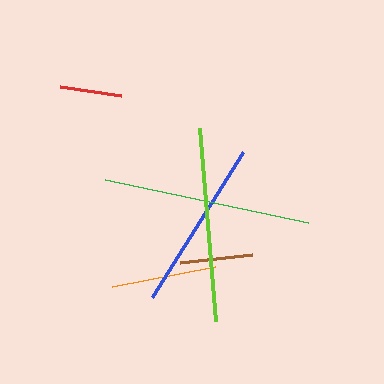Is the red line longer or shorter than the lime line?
The lime line is longer than the red line.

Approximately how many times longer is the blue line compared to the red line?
The blue line is approximately 2.8 times the length of the red line.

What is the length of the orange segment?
The orange segment is approximately 105 pixels long.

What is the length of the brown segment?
The brown segment is approximately 72 pixels long.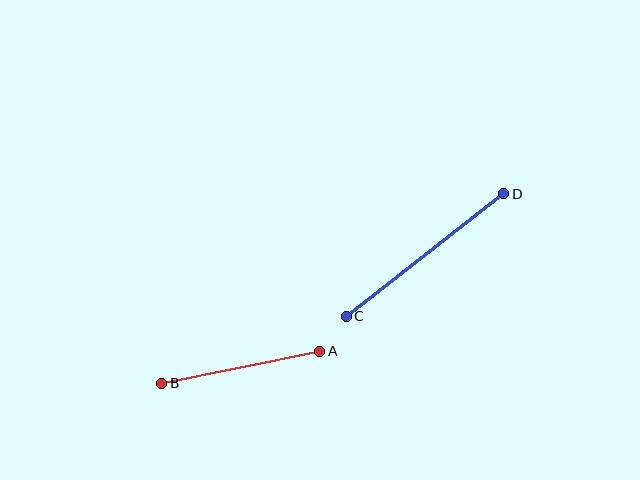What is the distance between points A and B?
The distance is approximately 161 pixels.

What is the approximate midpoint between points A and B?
The midpoint is at approximately (241, 367) pixels.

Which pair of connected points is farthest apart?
Points C and D are farthest apart.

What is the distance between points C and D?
The distance is approximately 200 pixels.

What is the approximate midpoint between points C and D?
The midpoint is at approximately (425, 255) pixels.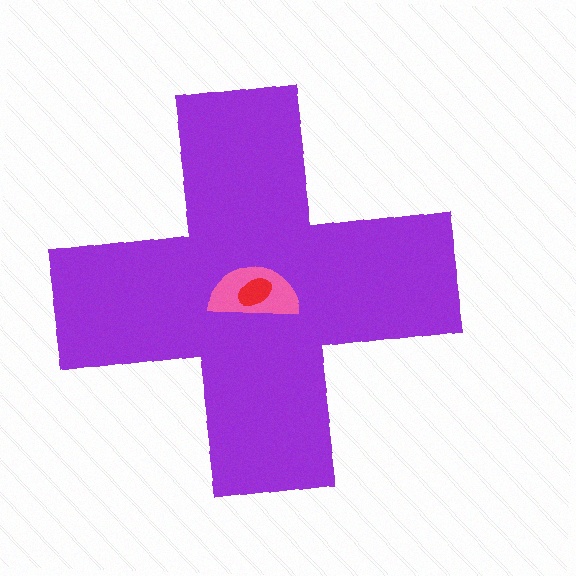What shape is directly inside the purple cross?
The pink semicircle.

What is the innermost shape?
The red ellipse.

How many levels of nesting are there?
3.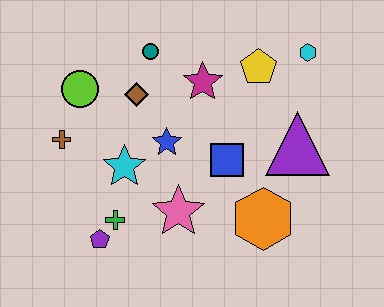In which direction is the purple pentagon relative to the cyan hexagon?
The purple pentagon is to the left of the cyan hexagon.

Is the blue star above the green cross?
Yes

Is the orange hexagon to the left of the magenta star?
No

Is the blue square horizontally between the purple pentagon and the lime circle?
No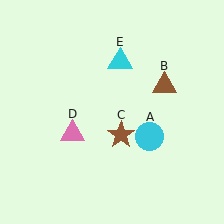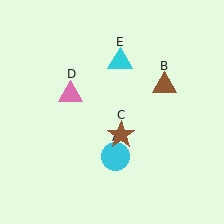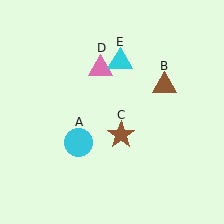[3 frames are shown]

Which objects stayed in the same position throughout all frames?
Brown triangle (object B) and brown star (object C) and cyan triangle (object E) remained stationary.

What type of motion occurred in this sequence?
The cyan circle (object A), pink triangle (object D) rotated clockwise around the center of the scene.